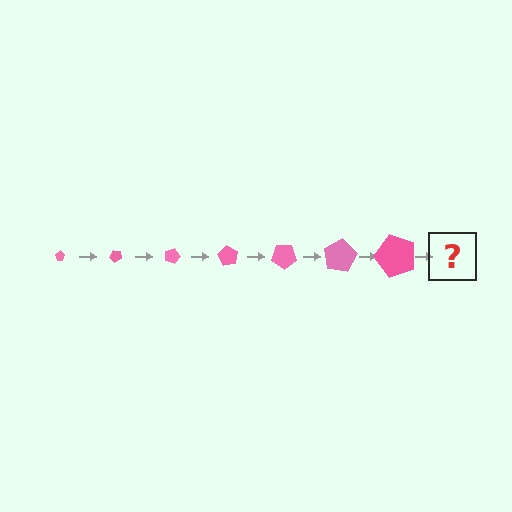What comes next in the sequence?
The next element should be a pentagon, larger than the previous one and rotated 315 degrees from the start.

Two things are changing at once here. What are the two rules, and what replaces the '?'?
The two rules are that the pentagon grows larger each step and it rotates 45 degrees each step. The '?' should be a pentagon, larger than the previous one and rotated 315 degrees from the start.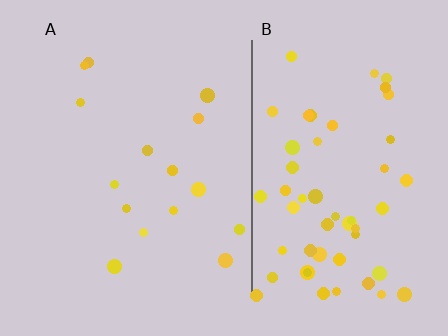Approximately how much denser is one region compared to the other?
Approximately 3.7× — region B over region A.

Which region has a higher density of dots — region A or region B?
B (the right).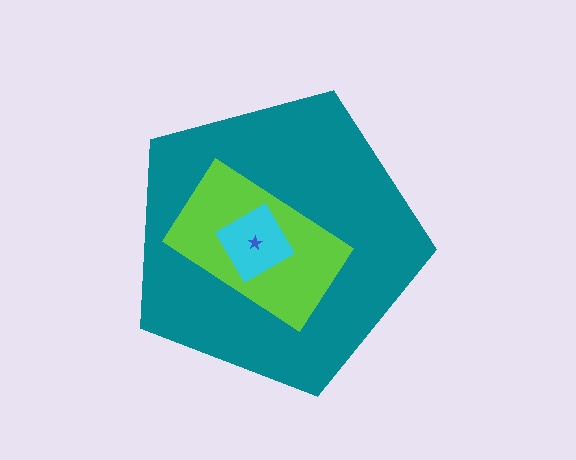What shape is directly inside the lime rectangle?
The cyan diamond.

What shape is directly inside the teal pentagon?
The lime rectangle.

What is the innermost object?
The blue star.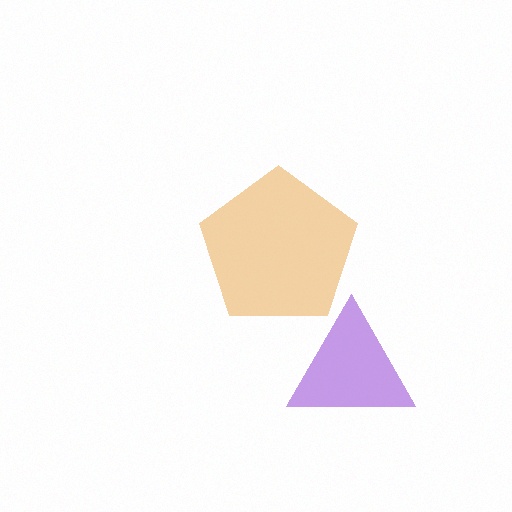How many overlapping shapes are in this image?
There are 2 overlapping shapes in the image.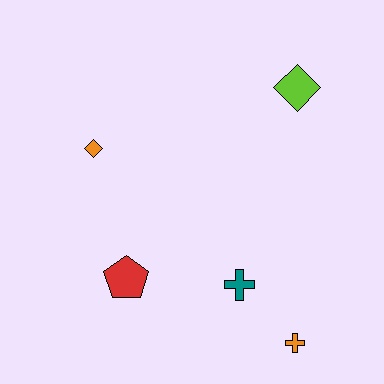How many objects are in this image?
There are 5 objects.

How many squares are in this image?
There are no squares.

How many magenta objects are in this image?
There are no magenta objects.